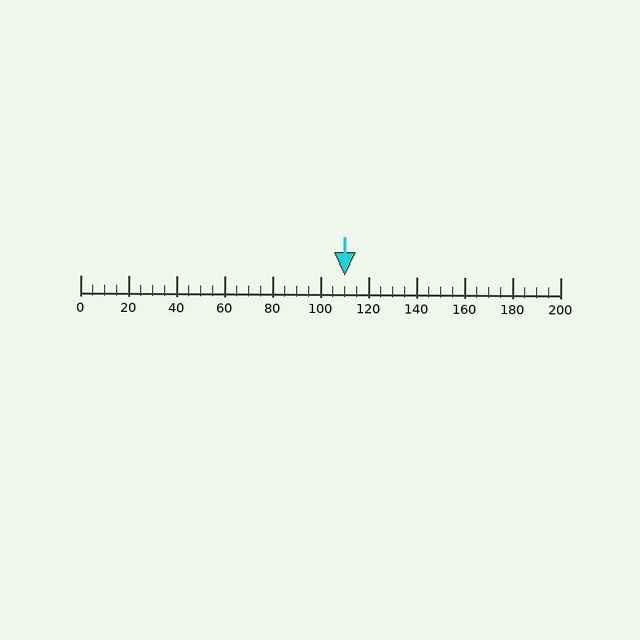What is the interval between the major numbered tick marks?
The major tick marks are spaced 20 units apart.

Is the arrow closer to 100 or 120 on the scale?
The arrow is closer to 120.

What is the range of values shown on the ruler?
The ruler shows values from 0 to 200.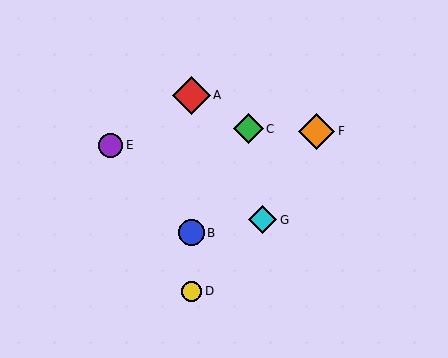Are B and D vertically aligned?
Yes, both are at x≈191.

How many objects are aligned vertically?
3 objects (A, B, D) are aligned vertically.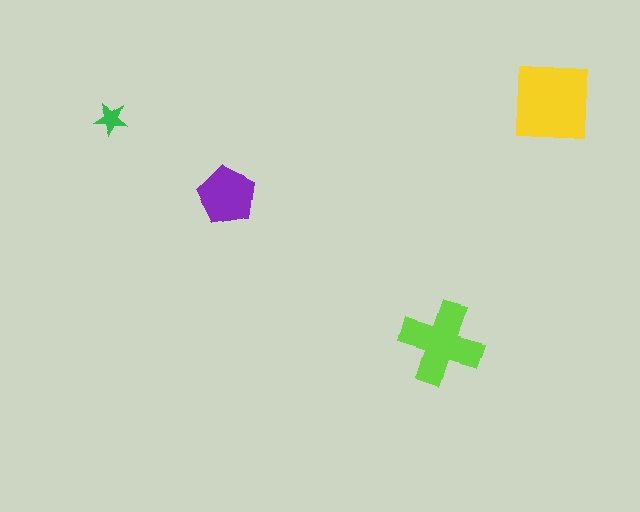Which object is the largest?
The yellow square.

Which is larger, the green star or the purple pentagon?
The purple pentagon.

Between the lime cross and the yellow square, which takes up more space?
The yellow square.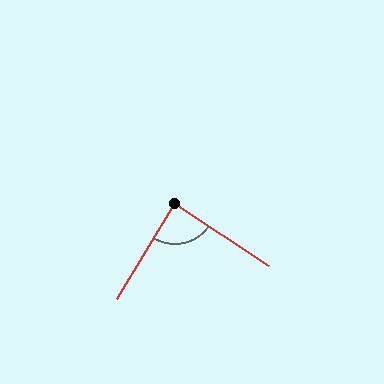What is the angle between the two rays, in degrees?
Approximately 88 degrees.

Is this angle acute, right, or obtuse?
It is approximately a right angle.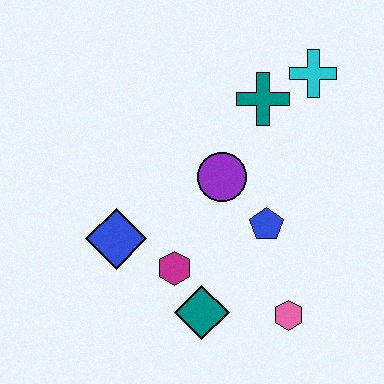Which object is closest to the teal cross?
The cyan cross is closest to the teal cross.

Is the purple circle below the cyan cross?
Yes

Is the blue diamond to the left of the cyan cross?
Yes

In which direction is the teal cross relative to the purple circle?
The teal cross is above the purple circle.